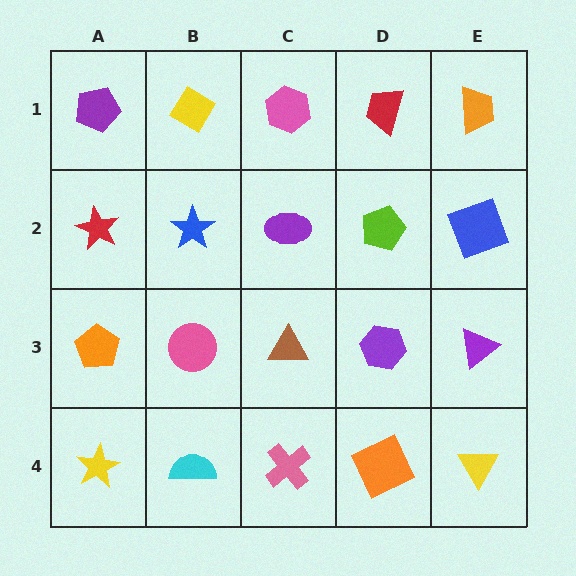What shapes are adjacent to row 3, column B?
A blue star (row 2, column B), a cyan semicircle (row 4, column B), an orange pentagon (row 3, column A), a brown triangle (row 3, column C).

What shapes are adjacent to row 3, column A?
A red star (row 2, column A), a yellow star (row 4, column A), a pink circle (row 3, column B).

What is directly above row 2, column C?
A pink hexagon.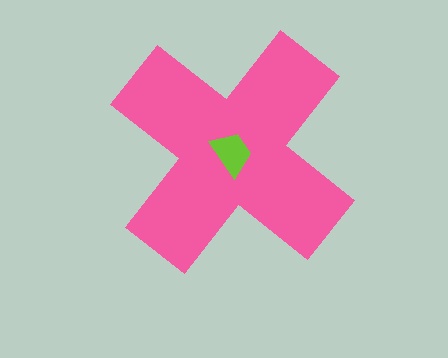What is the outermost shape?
The pink cross.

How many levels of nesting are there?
2.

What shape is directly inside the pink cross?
The lime trapezoid.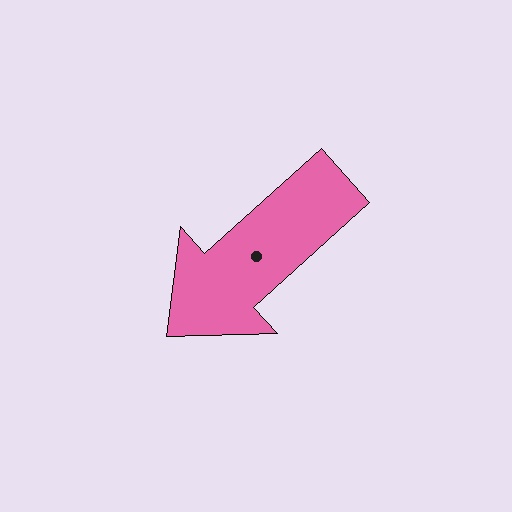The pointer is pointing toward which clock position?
Roughly 8 o'clock.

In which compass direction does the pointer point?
Southwest.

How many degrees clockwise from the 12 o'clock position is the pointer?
Approximately 228 degrees.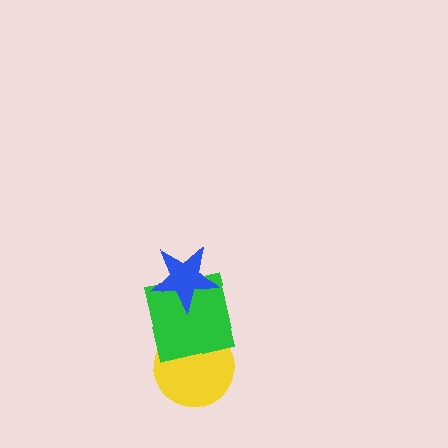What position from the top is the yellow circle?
The yellow circle is 3rd from the top.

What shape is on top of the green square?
The blue star is on top of the green square.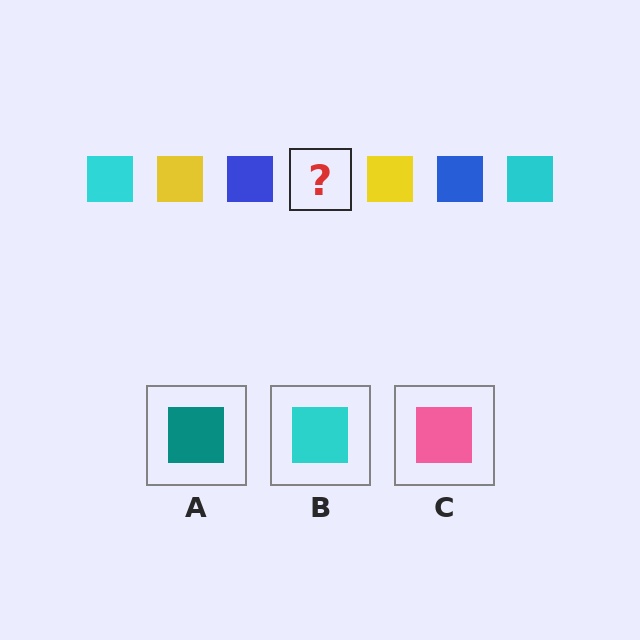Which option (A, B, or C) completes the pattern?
B.